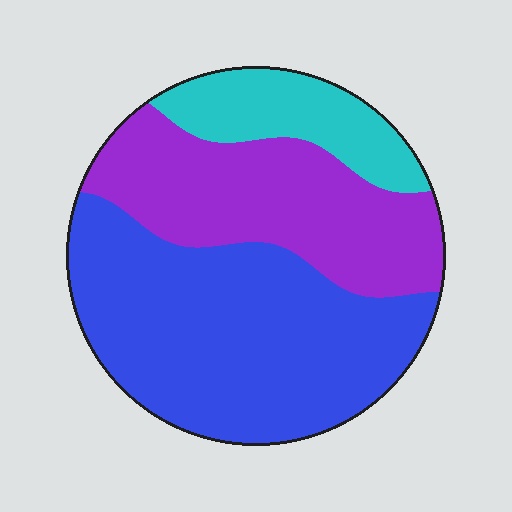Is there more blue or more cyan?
Blue.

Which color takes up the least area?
Cyan, at roughly 15%.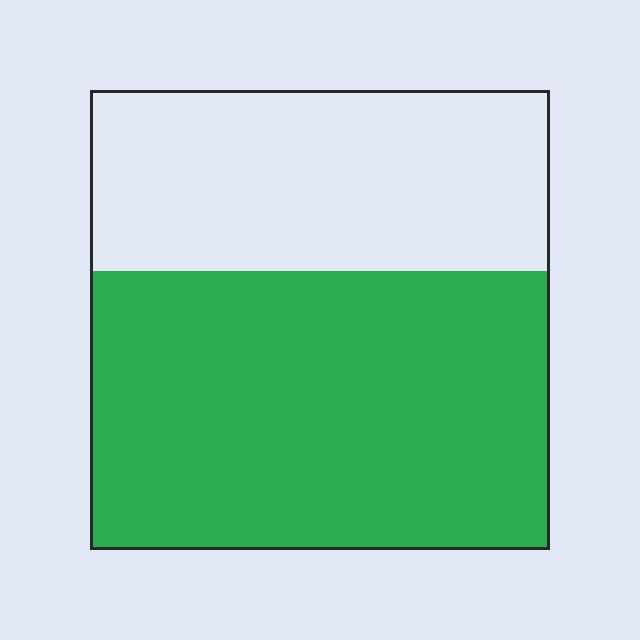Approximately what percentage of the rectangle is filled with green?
Approximately 60%.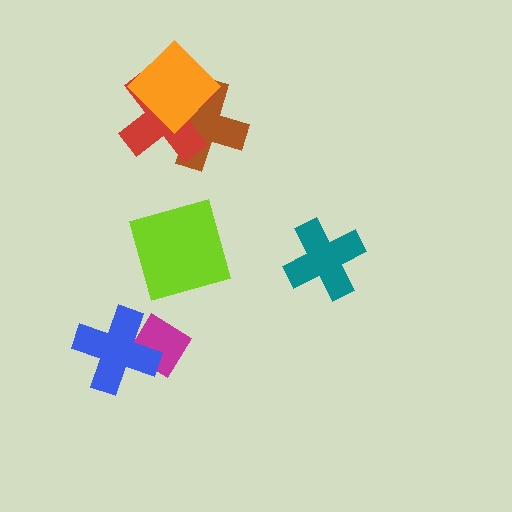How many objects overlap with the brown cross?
2 objects overlap with the brown cross.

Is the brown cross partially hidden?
Yes, it is partially covered by another shape.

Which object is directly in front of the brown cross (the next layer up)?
The red cross is directly in front of the brown cross.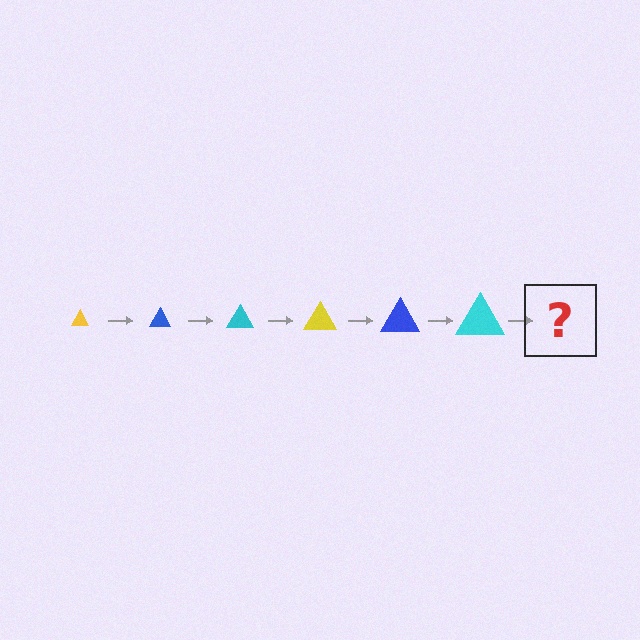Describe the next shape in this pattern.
It should be a yellow triangle, larger than the previous one.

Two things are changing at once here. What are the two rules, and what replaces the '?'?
The two rules are that the triangle grows larger each step and the color cycles through yellow, blue, and cyan. The '?' should be a yellow triangle, larger than the previous one.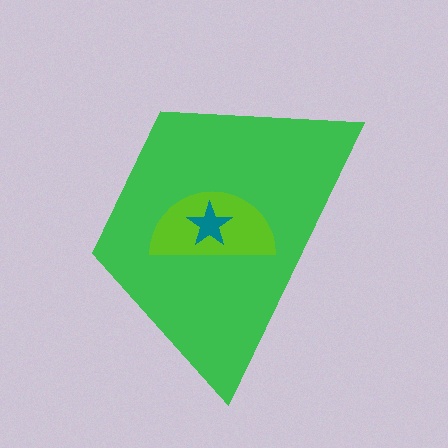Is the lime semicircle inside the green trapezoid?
Yes.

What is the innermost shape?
The teal star.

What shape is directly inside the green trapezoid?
The lime semicircle.